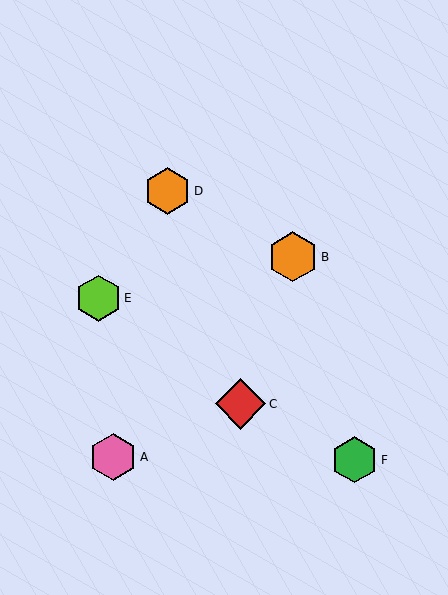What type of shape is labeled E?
Shape E is a lime hexagon.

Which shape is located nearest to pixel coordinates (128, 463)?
The pink hexagon (labeled A) at (113, 457) is nearest to that location.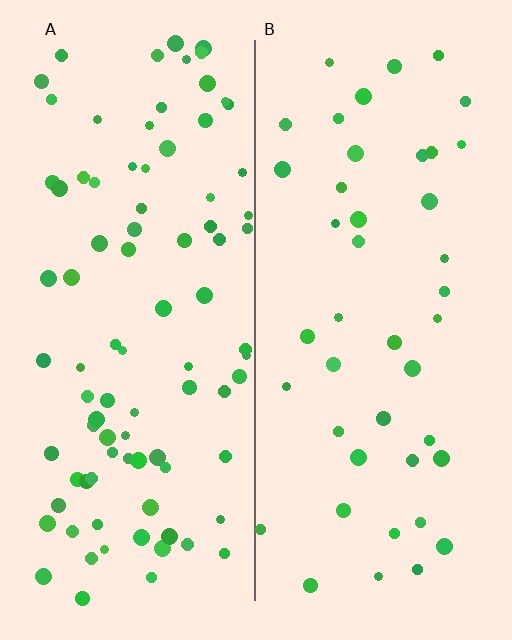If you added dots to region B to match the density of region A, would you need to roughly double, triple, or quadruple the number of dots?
Approximately double.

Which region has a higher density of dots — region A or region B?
A (the left).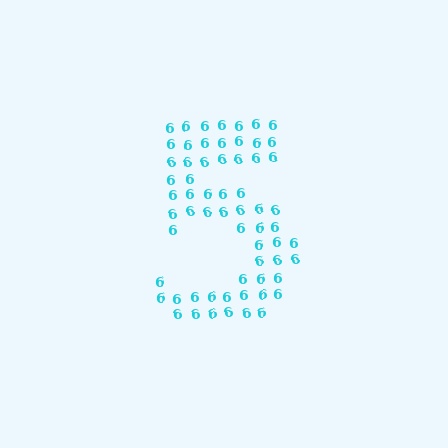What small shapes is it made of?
It is made of small digit 6's.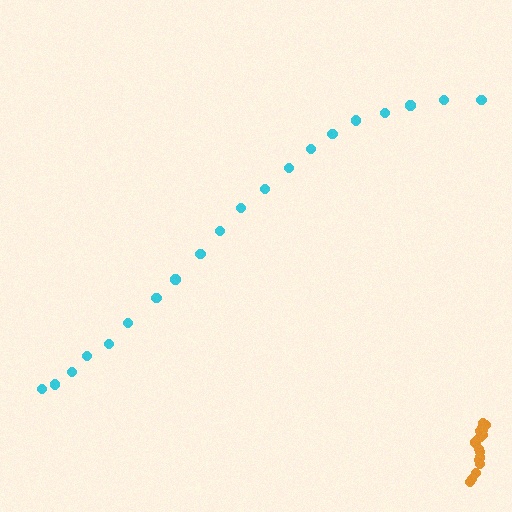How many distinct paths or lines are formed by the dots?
There are 2 distinct paths.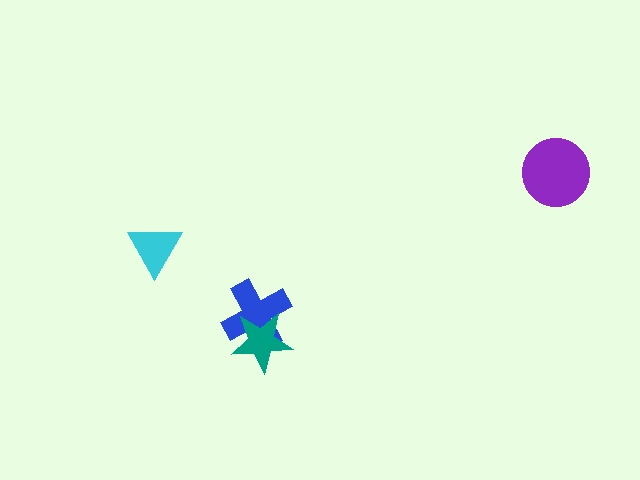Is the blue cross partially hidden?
Yes, it is partially covered by another shape.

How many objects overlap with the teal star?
1 object overlaps with the teal star.